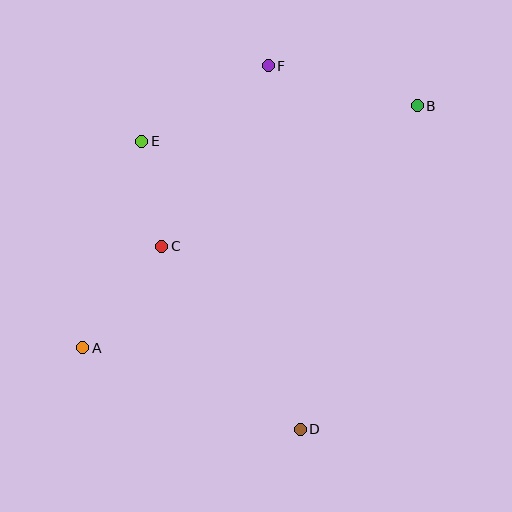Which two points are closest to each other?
Points C and E are closest to each other.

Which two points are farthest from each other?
Points A and B are farthest from each other.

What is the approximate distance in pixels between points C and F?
The distance between C and F is approximately 210 pixels.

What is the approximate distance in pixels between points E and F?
The distance between E and F is approximately 147 pixels.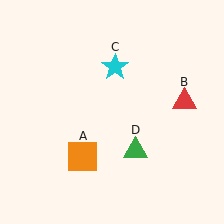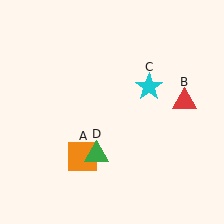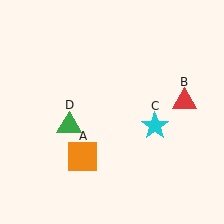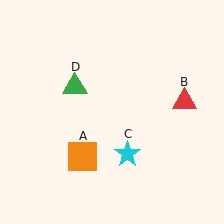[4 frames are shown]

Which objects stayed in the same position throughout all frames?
Orange square (object A) and red triangle (object B) remained stationary.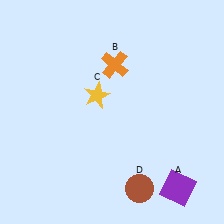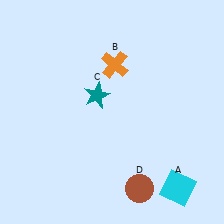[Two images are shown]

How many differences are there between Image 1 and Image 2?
There are 2 differences between the two images.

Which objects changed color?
A changed from purple to cyan. C changed from yellow to teal.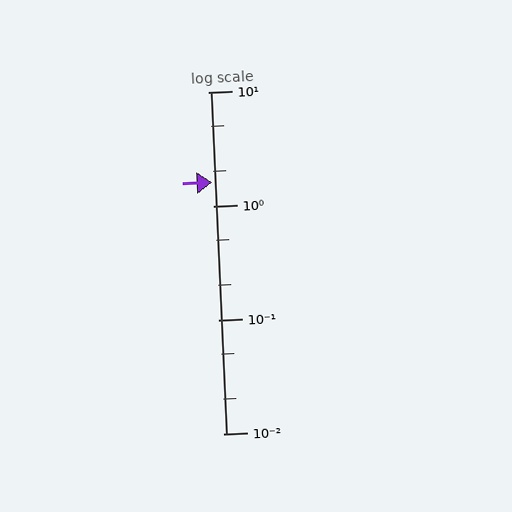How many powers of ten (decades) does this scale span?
The scale spans 3 decades, from 0.01 to 10.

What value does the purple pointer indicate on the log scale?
The pointer indicates approximately 1.6.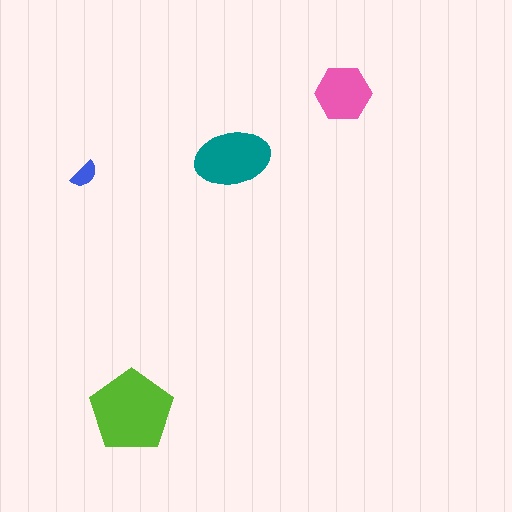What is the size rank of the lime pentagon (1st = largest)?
1st.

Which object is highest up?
The pink hexagon is topmost.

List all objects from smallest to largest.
The blue semicircle, the pink hexagon, the teal ellipse, the lime pentagon.